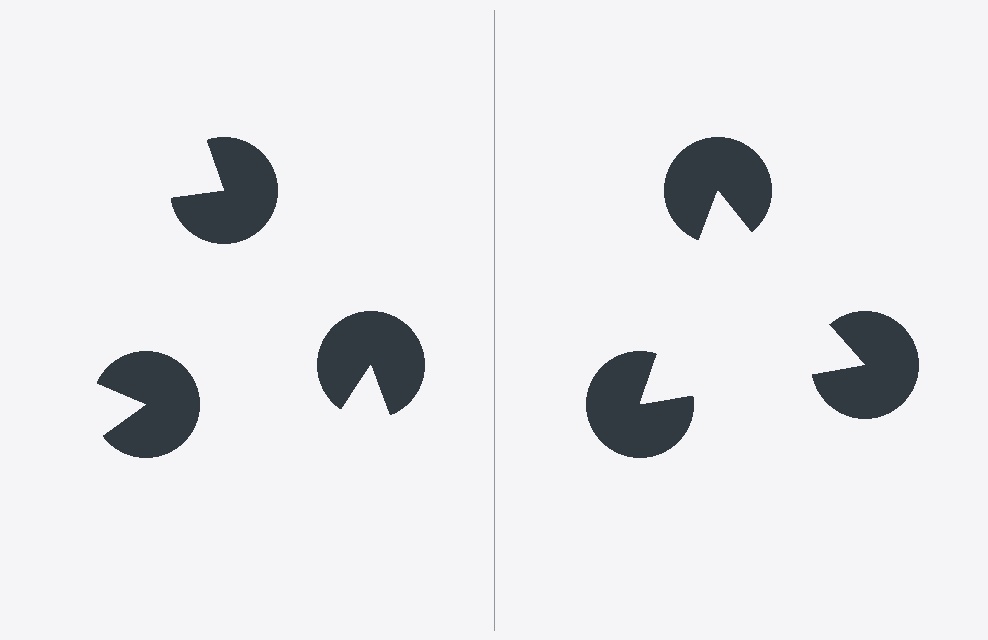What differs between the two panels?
The pac-man discs are positioned identically on both sides; only the wedge orientations differ. On the right they align to a triangle; on the left they are misaligned.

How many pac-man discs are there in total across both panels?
6 — 3 on each side.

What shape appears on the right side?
An illusory triangle.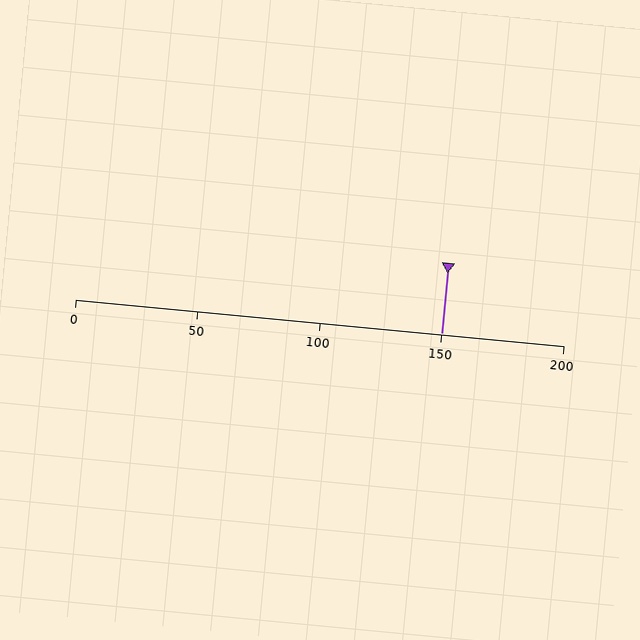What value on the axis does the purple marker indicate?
The marker indicates approximately 150.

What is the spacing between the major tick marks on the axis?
The major ticks are spaced 50 apart.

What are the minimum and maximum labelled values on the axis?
The axis runs from 0 to 200.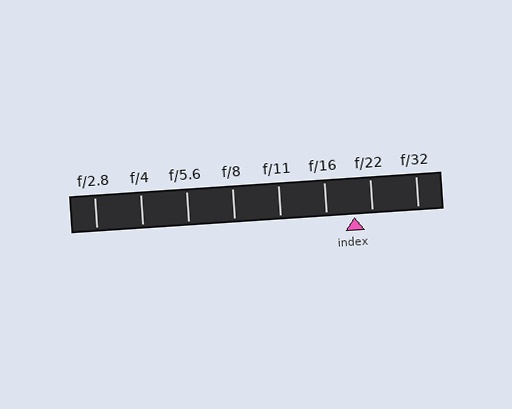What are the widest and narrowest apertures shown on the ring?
The widest aperture shown is f/2.8 and the narrowest is f/32.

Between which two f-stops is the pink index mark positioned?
The index mark is between f/16 and f/22.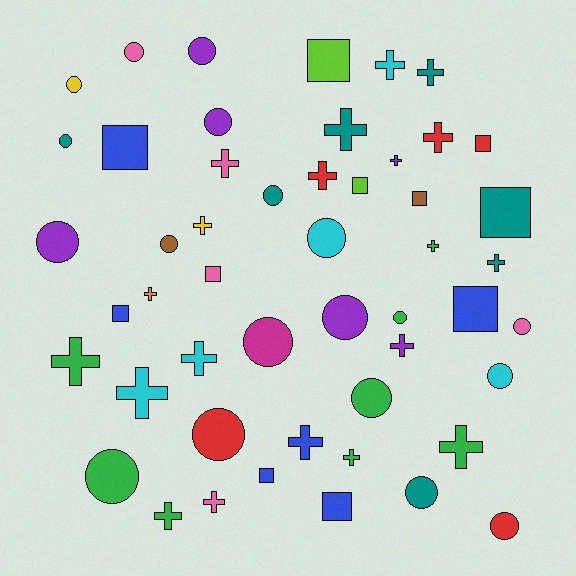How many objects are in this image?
There are 50 objects.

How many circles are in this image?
There are 19 circles.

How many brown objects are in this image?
There are 2 brown objects.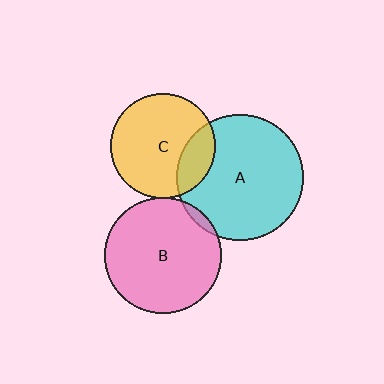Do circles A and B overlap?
Yes.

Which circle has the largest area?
Circle A (cyan).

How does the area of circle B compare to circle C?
Approximately 1.2 times.